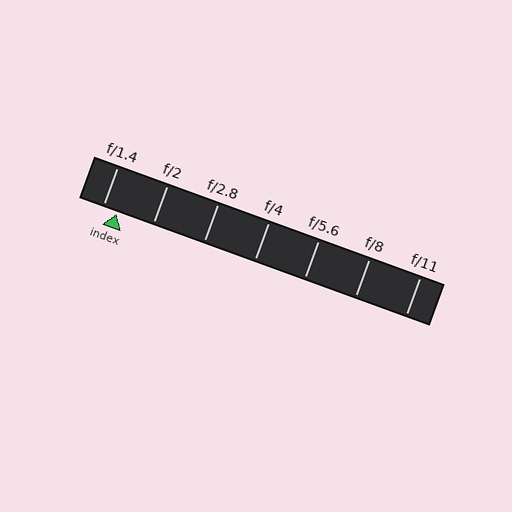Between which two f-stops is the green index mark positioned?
The index mark is between f/1.4 and f/2.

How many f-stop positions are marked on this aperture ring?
There are 7 f-stop positions marked.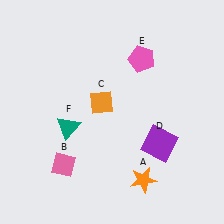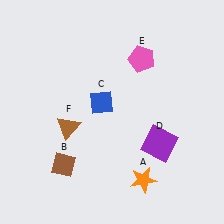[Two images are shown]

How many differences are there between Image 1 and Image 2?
There are 3 differences between the two images.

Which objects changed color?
B changed from pink to brown. C changed from orange to blue. F changed from teal to brown.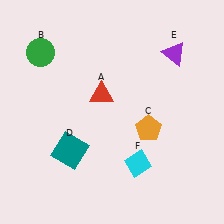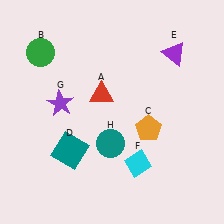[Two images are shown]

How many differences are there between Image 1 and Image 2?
There are 2 differences between the two images.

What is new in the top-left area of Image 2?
A purple star (G) was added in the top-left area of Image 2.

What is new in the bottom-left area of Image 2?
A teal circle (H) was added in the bottom-left area of Image 2.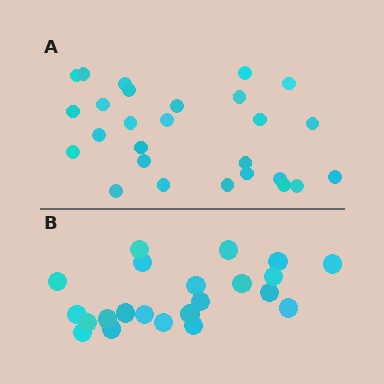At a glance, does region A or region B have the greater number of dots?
Region A (the top region) has more dots.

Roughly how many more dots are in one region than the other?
Region A has about 5 more dots than region B.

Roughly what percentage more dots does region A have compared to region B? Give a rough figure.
About 25% more.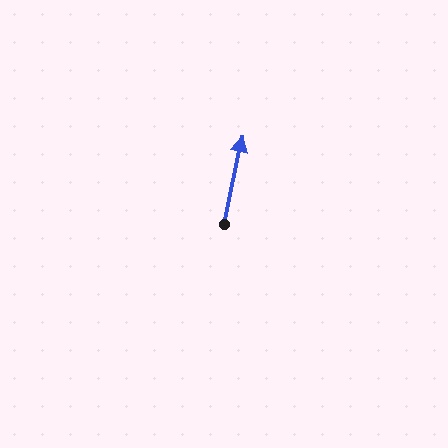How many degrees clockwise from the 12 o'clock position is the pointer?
Approximately 12 degrees.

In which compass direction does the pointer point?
North.